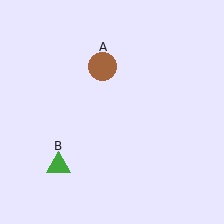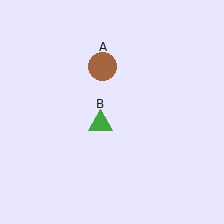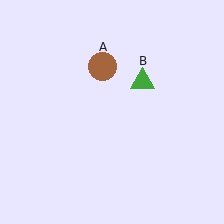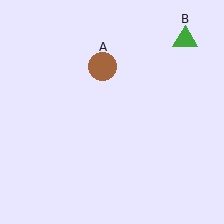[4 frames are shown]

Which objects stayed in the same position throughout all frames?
Brown circle (object A) remained stationary.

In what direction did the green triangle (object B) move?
The green triangle (object B) moved up and to the right.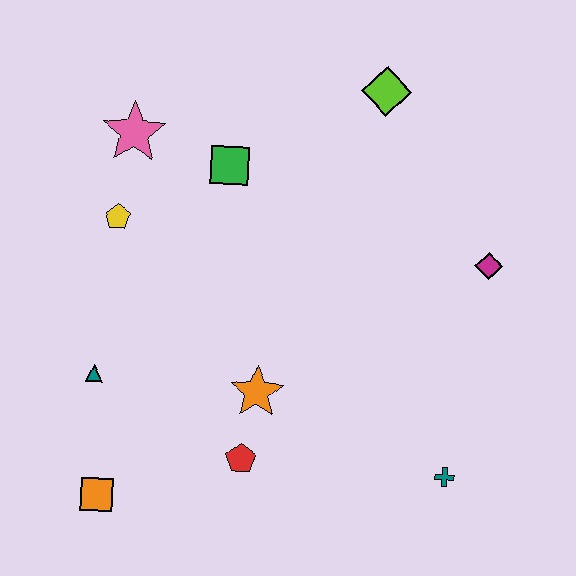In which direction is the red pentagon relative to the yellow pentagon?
The red pentagon is below the yellow pentagon.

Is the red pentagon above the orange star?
No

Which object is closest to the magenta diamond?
The lime diamond is closest to the magenta diamond.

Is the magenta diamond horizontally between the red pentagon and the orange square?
No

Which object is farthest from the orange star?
The lime diamond is farthest from the orange star.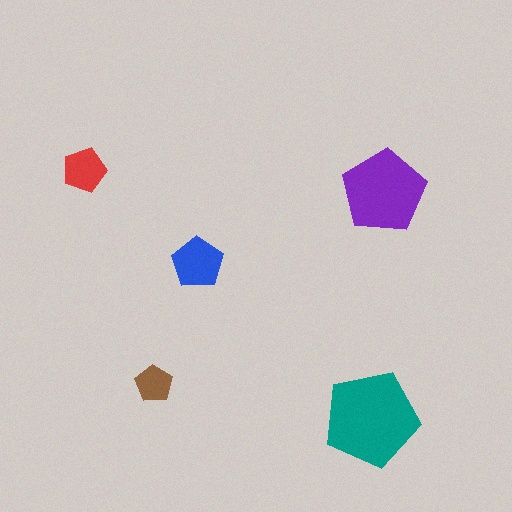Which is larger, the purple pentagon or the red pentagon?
The purple one.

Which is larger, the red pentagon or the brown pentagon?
The red one.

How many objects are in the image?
There are 5 objects in the image.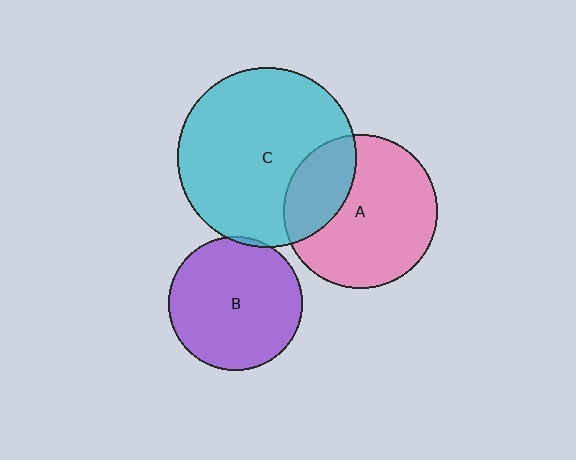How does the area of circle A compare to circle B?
Approximately 1.3 times.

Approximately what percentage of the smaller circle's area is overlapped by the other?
Approximately 5%.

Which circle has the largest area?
Circle C (cyan).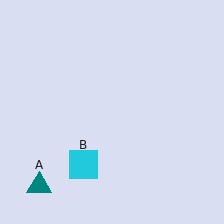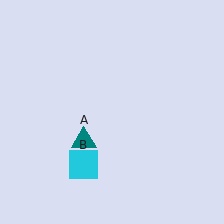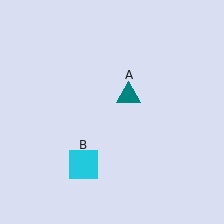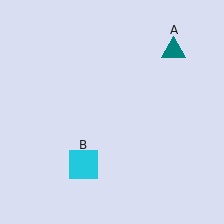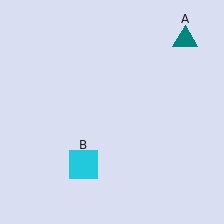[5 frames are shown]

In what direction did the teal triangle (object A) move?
The teal triangle (object A) moved up and to the right.